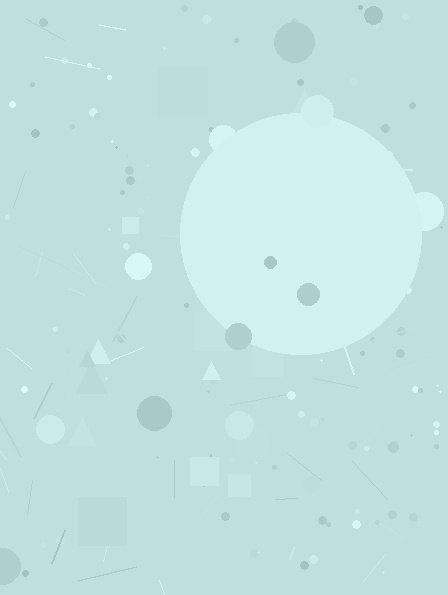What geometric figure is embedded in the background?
A circle is embedded in the background.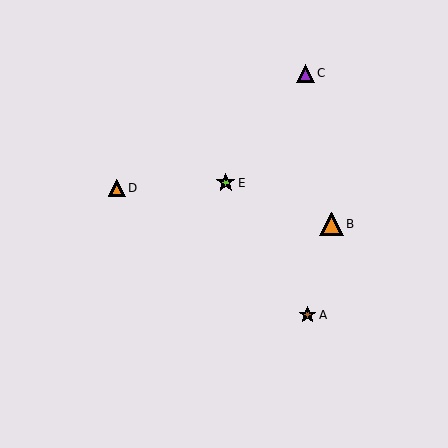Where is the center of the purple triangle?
The center of the purple triangle is at (305, 73).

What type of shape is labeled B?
Shape B is an orange triangle.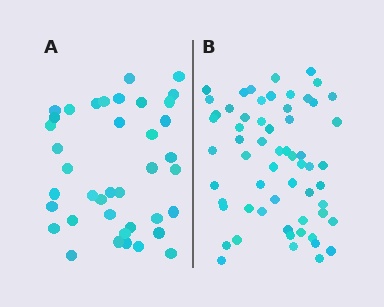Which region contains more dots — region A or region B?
Region B (the right region) has more dots.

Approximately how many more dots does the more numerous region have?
Region B has approximately 20 more dots than region A.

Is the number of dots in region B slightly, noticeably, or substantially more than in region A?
Region B has substantially more. The ratio is roughly 1.5 to 1.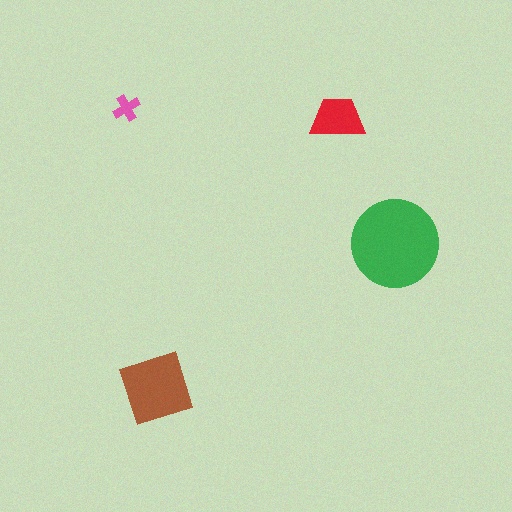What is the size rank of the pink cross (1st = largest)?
4th.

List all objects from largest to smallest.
The green circle, the brown diamond, the red trapezoid, the pink cross.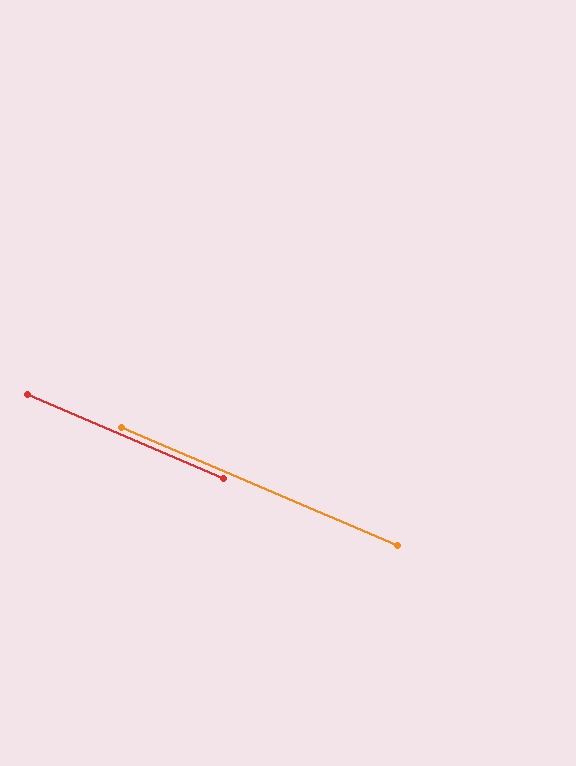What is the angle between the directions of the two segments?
Approximately 0 degrees.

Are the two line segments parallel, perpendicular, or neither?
Parallel — their directions differ by only 0.0°.